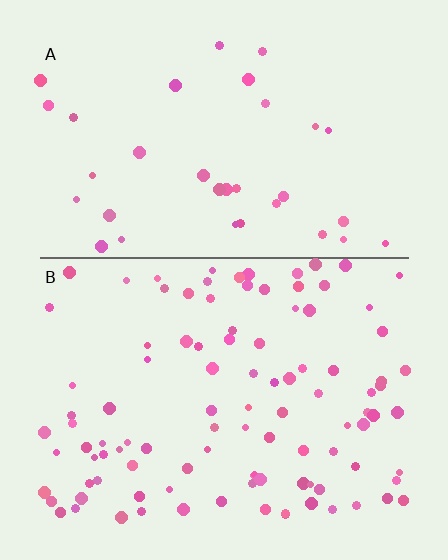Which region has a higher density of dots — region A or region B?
B (the bottom).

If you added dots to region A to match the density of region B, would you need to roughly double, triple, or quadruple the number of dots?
Approximately triple.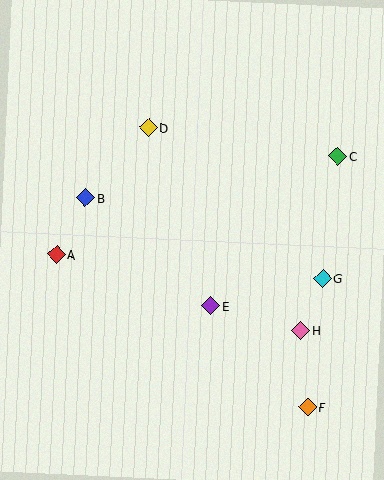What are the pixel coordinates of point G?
Point G is at (323, 278).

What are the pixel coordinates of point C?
Point C is at (338, 156).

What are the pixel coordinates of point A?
Point A is at (56, 255).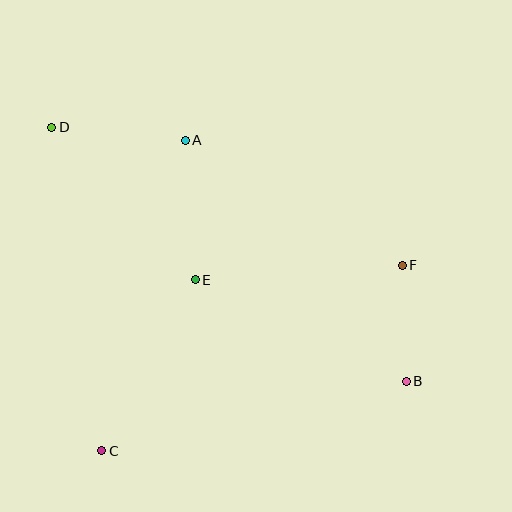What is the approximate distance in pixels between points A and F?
The distance between A and F is approximately 250 pixels.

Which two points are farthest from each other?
Points B and D are farthest from each other.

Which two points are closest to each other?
Points B and F are closest to each other.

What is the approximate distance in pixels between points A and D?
The distance between A and D is approximately 134 pixels.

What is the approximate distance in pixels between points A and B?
The distance between A and B is approximately 327 pixels.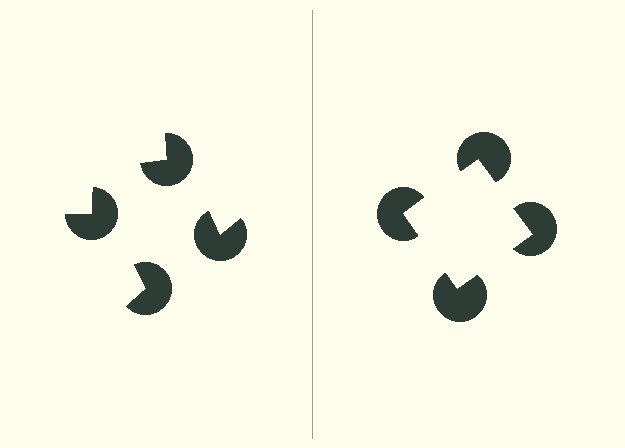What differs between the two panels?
The pac-man discs are positioned identically on both sides; only the wedge orientations differ. On the right they align to a square; on the left they are misaligned.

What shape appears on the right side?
An illusory square.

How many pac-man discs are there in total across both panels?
8 — 4 on each side.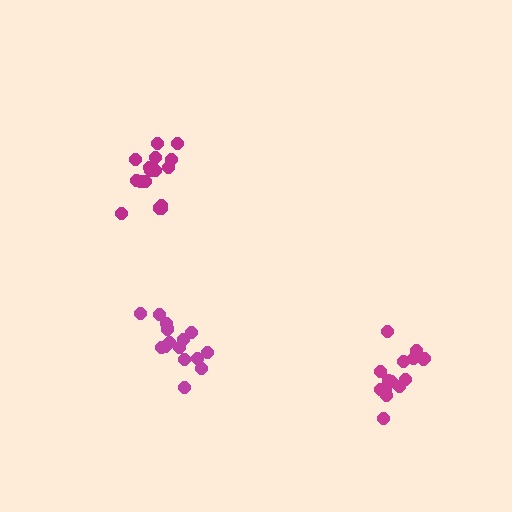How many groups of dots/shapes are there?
There are 3 groups.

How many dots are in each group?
Group 1: 16 dots, Group 2: 15 dots, Group 3: 15 dots (46 total).